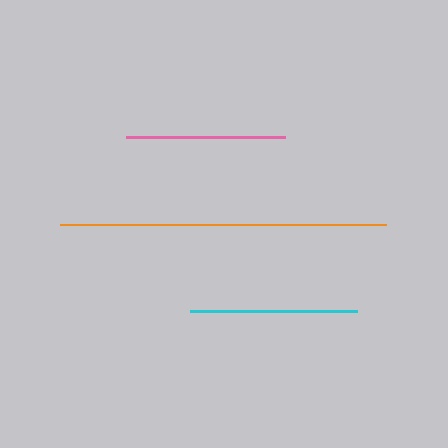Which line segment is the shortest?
The pink line is the shortest at approximately 160 pixels.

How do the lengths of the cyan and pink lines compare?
The cyan and pink lines are approximately the same length.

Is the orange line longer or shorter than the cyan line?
The orange line is longer than the cyan line.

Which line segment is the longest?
The orange line is the longest at approximately 326 pixels.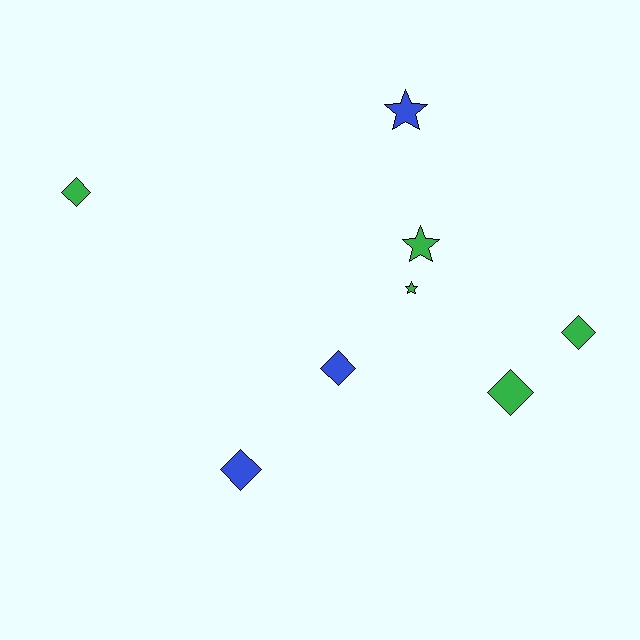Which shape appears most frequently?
Diamond, with 5 objects.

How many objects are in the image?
There are 8 objects.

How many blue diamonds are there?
There are 2 blue diamonds.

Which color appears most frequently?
Green, with 5 objects.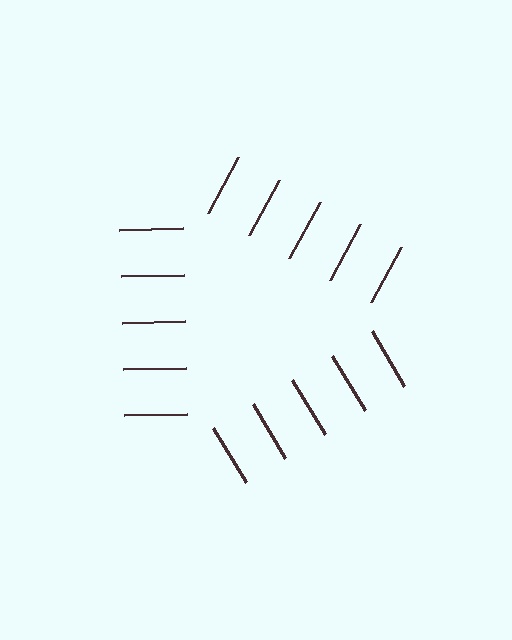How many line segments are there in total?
15 — 5 along each of the 3 edges.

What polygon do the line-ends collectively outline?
An illusory triangle — the line segments terminate on its edges but no continuous stroke is drawn.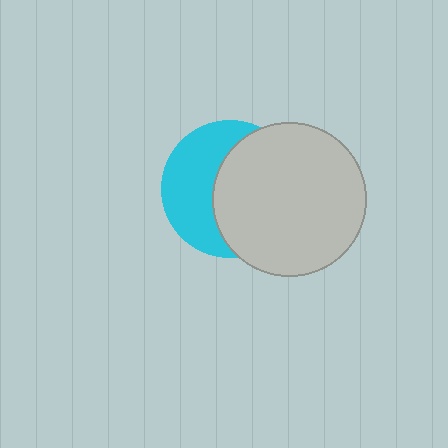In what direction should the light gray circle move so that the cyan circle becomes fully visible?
The light gray circle should move right. That is the shortest direction to clear the overlap and leave the cyan circle fully visible.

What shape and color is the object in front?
The object in front is a light gray circle.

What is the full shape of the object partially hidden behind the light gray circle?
The partially hidden object is a cyan circle.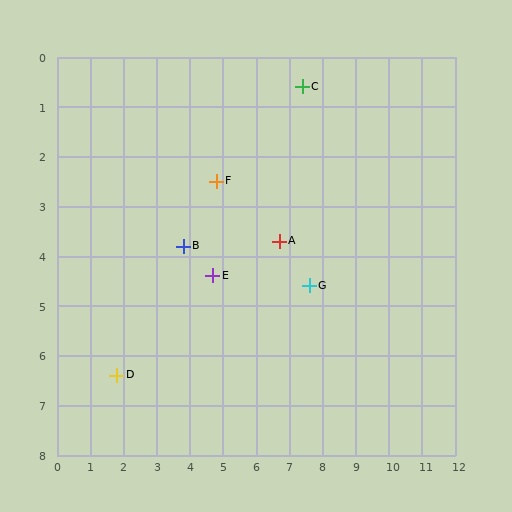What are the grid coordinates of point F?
Point F is at approximately (4.8, 2.5).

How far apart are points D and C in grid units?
Points D and C are about 8.1 grid units apart.